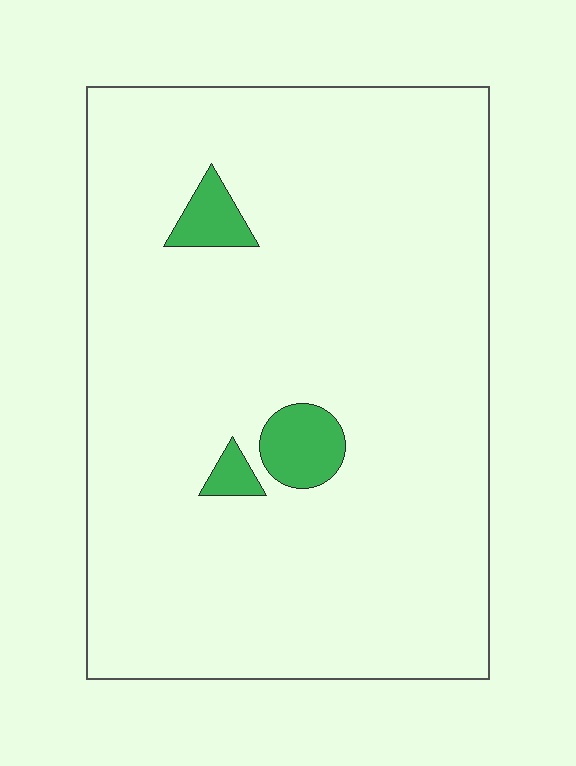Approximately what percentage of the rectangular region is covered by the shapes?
Approximately 5%.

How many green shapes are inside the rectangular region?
3.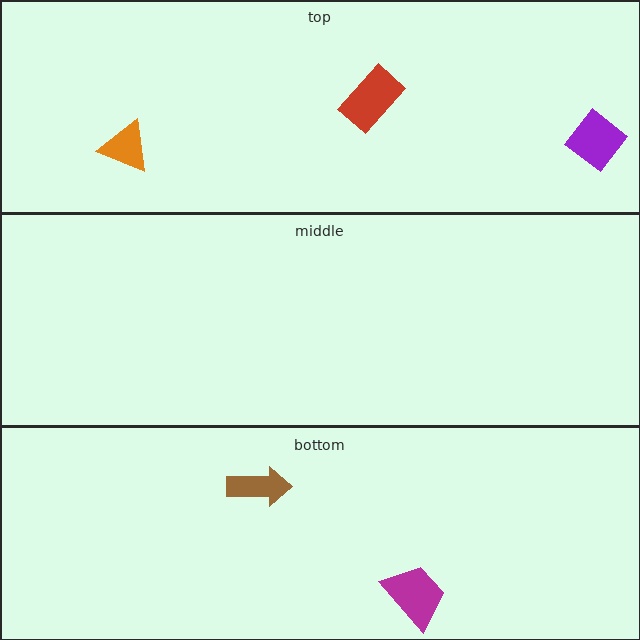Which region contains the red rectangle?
The top region.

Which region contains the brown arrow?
The bottom region.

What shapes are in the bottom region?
The brown arrow, the magenta trapezoid.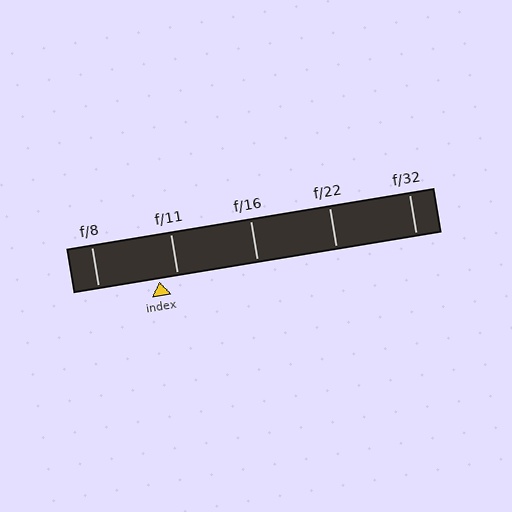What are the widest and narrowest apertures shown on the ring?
The widest aperture shown is f/8 and the narrowest is f/32.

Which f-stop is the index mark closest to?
The index mark is closest to f/11.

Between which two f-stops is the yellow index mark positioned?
The index mark is between f/8 and f/11.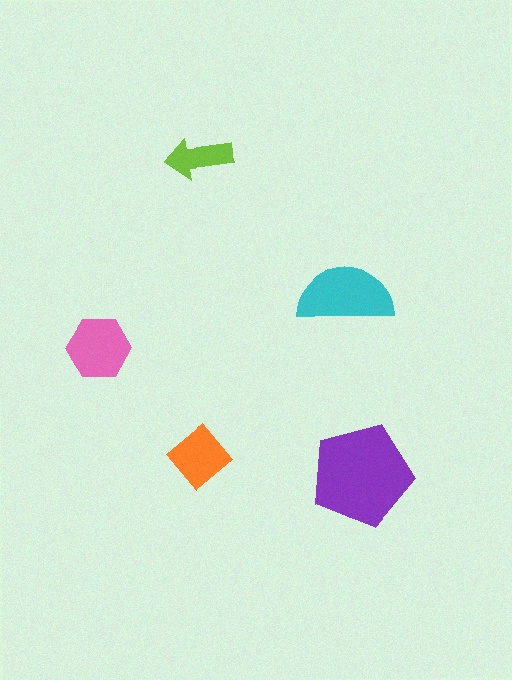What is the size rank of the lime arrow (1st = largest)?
5th.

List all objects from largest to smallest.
The purple pentagon, the cyan semicircle, the pink hexagon, the orange diamond, the lime arrow.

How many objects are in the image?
There are 5 objects in the image.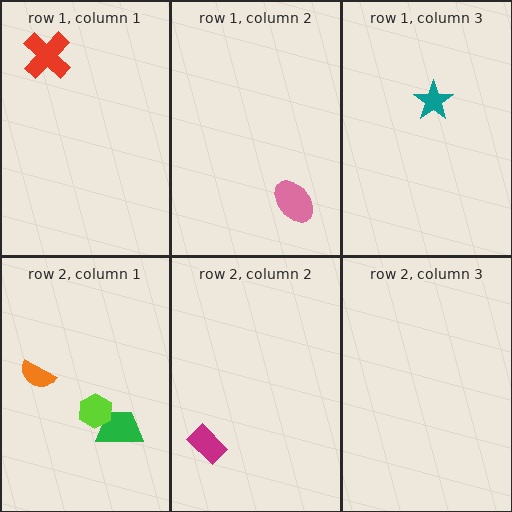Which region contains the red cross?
The row 1, column 1 region.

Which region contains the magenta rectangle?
The row 2, column 2 region.